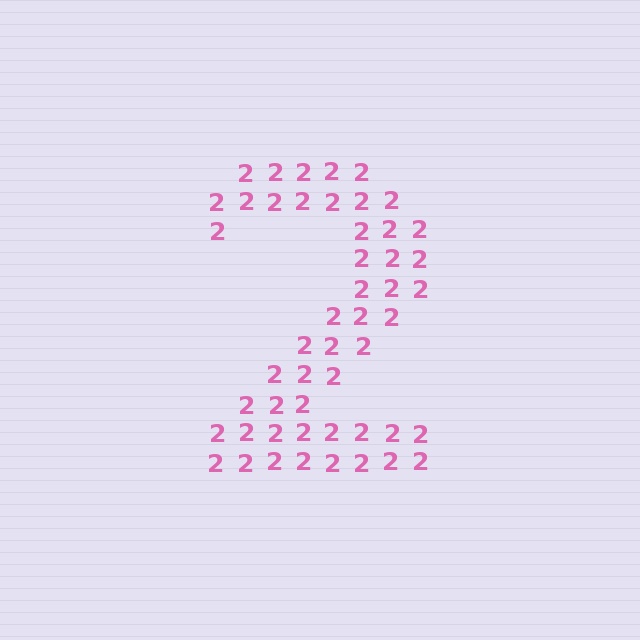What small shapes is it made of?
It is made of small digit 2's.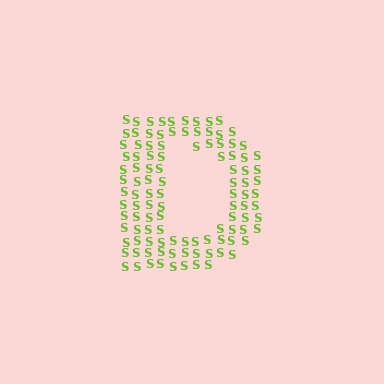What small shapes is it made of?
It is made of small letter S's.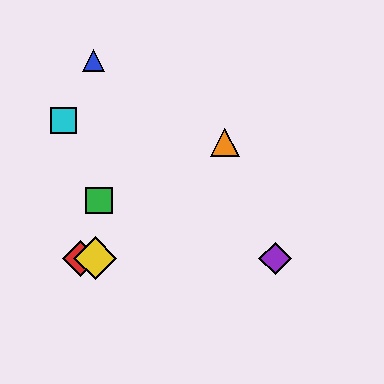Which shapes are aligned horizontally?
The red diamond, the yellow diamond, the purple diamond are aligned horizontally.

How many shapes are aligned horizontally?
3 shapes (the red diamond, the yellow diamond, the purple diamond) are aligned horizontally.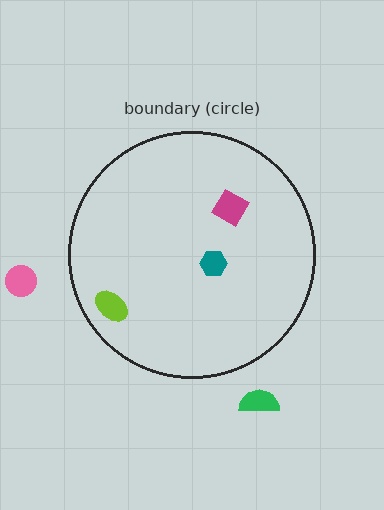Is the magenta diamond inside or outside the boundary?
Inside.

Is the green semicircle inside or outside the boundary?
Outside.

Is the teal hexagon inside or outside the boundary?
Inside.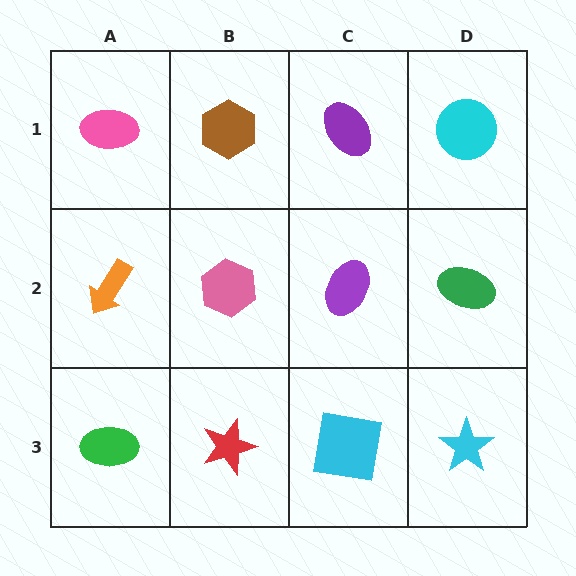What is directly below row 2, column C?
A cyan square.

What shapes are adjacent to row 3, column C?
A purple ellipse (row 2, column C), a red star (row 3, column B), a cyan star (row 3, column D).